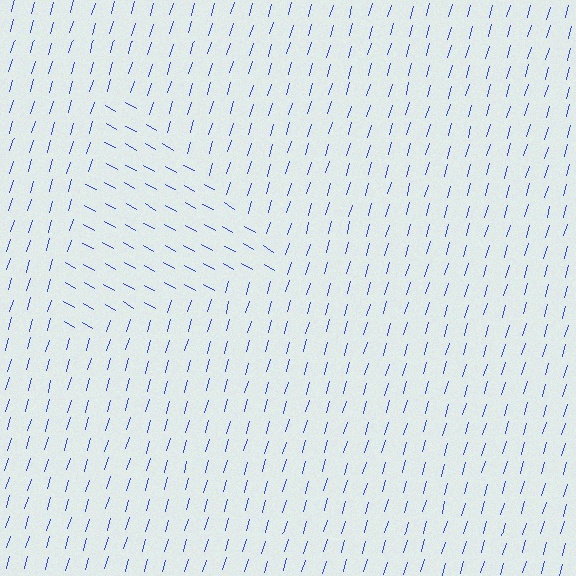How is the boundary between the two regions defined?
The boundary is defined purely by a change in line orientation (approximately 77 degrees difference). All lines are the same color and thickness.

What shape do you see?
I see a triangle.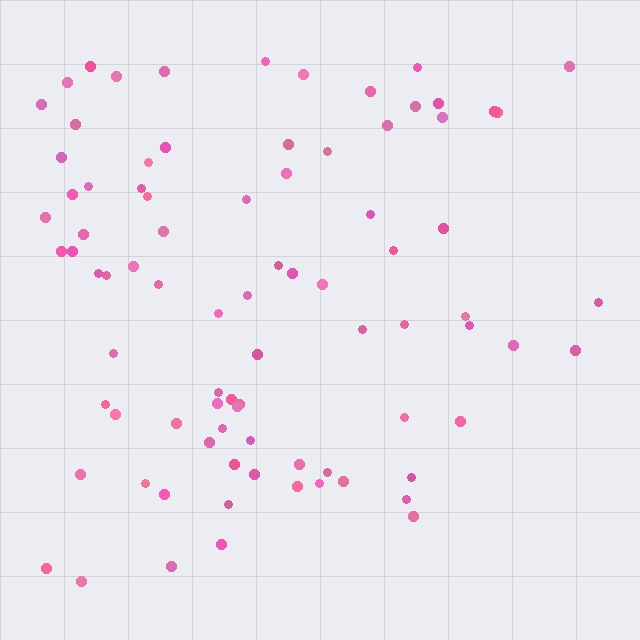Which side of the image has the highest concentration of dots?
The left.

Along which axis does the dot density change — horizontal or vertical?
Horizontal.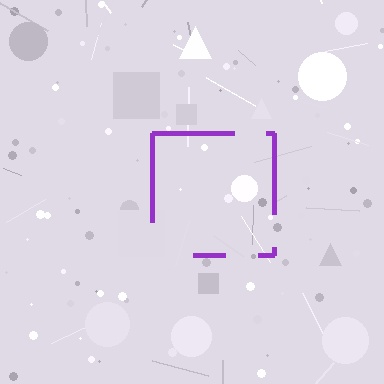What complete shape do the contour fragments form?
The contour fragments form a square.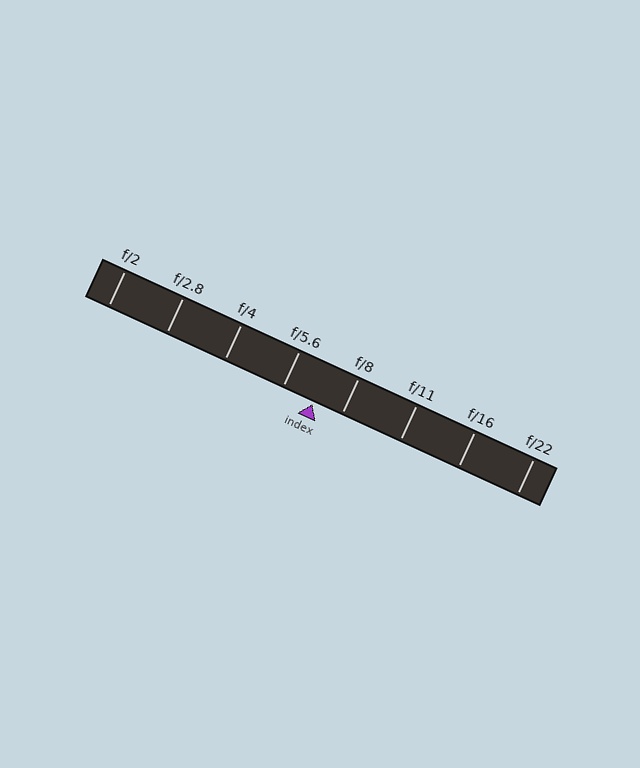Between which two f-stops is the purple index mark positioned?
The index mark is between f/5.6 and f/8.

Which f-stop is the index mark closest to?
The index mark is closest to f/8.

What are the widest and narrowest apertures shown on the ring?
The widest aperture shown is f/2 and the narrowest is f/22.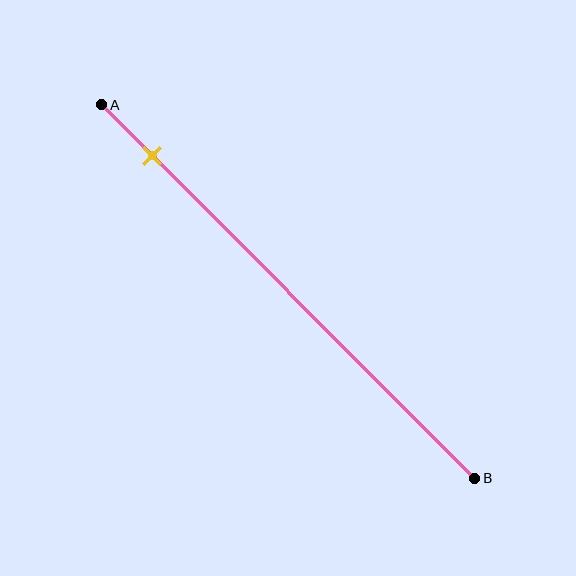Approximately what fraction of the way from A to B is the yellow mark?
The yellow mark is approximately 15% of the way from A to B.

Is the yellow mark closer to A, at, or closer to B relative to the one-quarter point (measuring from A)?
The yellow mark is closer to point A than the one-quarter point of segment AB.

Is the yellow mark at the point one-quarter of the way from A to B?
No, the mark is at about 15% from A, not at the 25% one-quarter point.